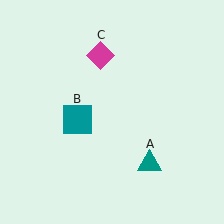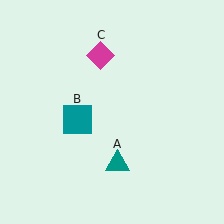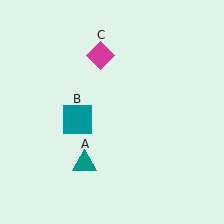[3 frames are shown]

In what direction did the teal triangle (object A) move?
The teal triangle (object A) moved left.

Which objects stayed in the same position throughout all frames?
Teal square (object B) and magenta diamond (object C) remained stationary.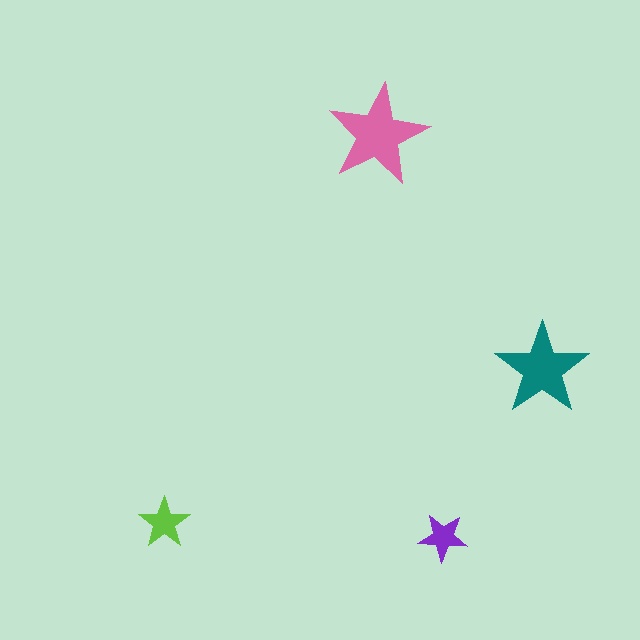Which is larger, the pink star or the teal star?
The pink one.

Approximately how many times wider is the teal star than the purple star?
About 2 times wider.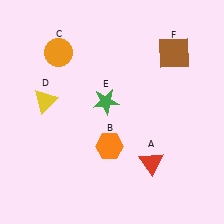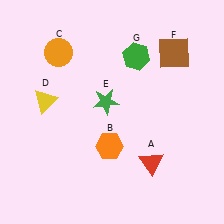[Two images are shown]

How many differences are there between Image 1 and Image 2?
There is 1 difference between the two images.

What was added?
A green hexagon (G) was added in Image 2.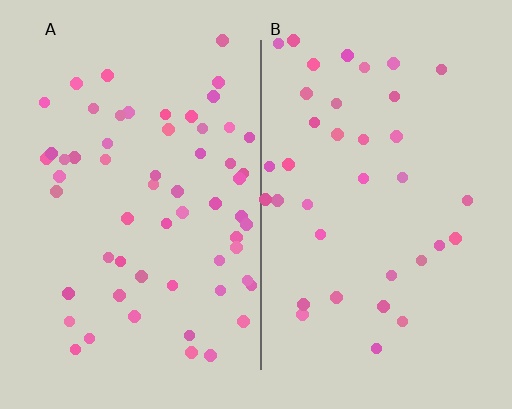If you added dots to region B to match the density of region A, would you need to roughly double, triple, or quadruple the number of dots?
Approximately double.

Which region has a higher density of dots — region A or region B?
A (the left).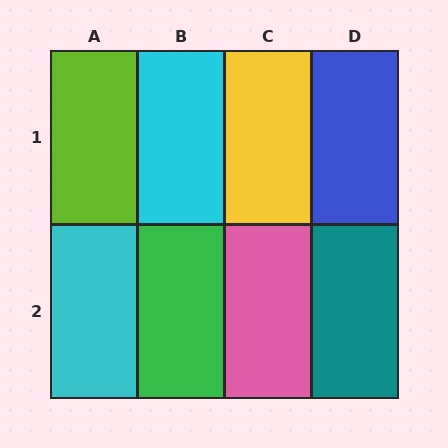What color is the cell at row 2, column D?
Teal.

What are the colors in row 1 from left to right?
Lime, cyan, yellow, blue.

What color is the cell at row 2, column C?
Pink.